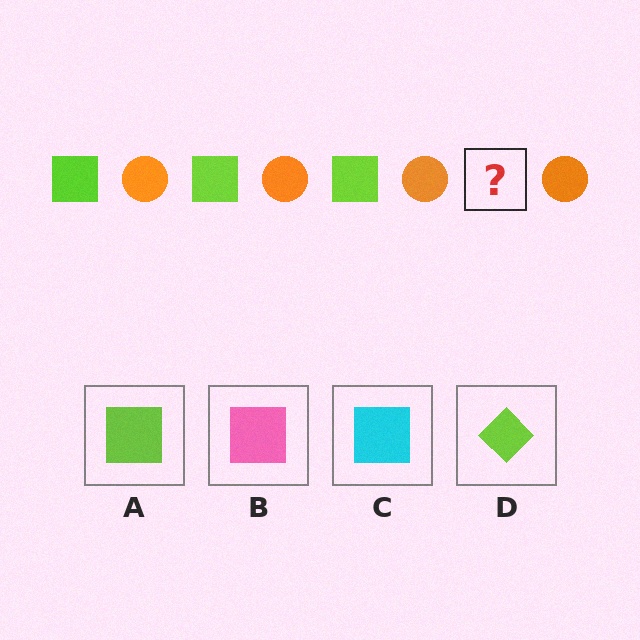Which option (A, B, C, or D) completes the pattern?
A.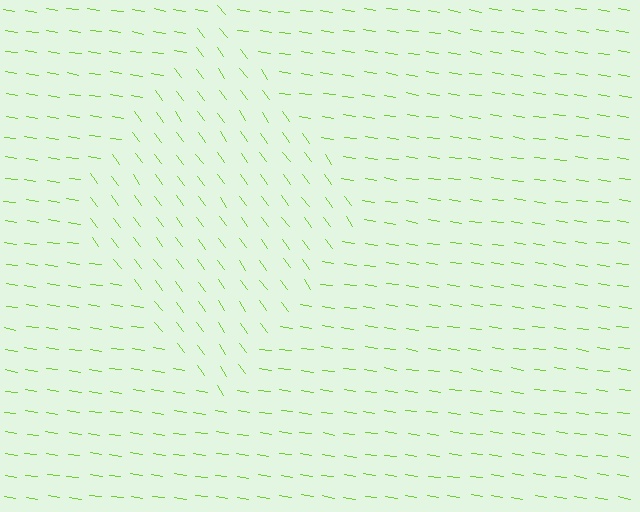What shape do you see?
I see a diamond.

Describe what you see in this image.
The image is filled with small lime line segments. A diamond region in the image has lines oriented differently from the surrounding lines, creating a visible texture boundary.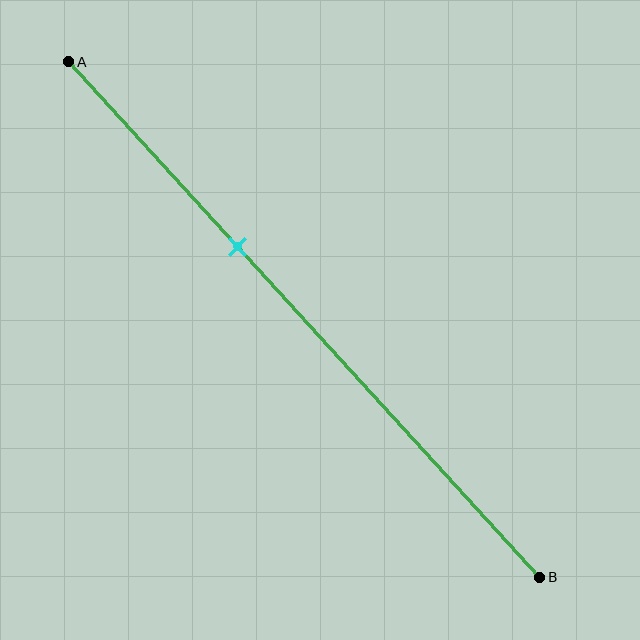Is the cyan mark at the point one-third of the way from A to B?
Yes, the mark is approximately at the one-third point.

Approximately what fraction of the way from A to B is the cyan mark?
The cyan mark is approximately 35% of the way from A to B.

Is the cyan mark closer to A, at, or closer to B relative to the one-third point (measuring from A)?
The cyan mark is approximately at the one-third point of segment AB.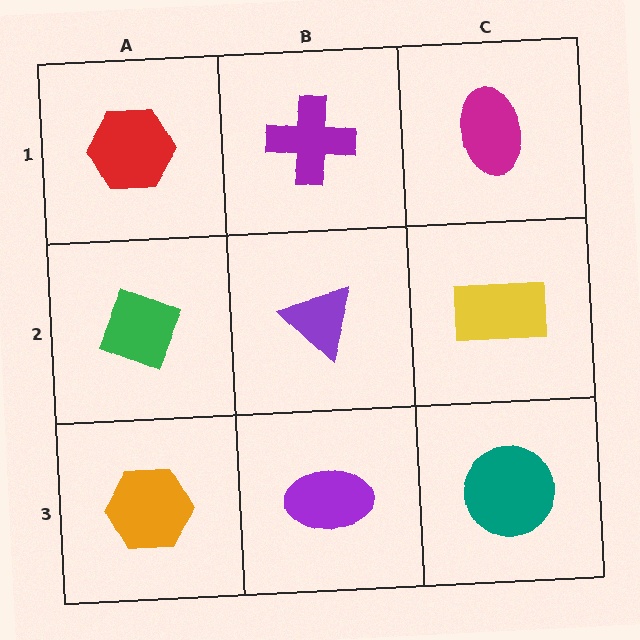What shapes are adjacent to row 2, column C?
A magenta ellipse (row 1, column C), a teal circle (row 3, column C), a purple triangle (row 2, column B).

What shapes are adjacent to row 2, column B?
A purple cross (row 1, column B), a purple ellipse (row 3, column B), a green diamond (row 2, column A), a yellow rectangle (row 2, column C).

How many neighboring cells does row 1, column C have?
2.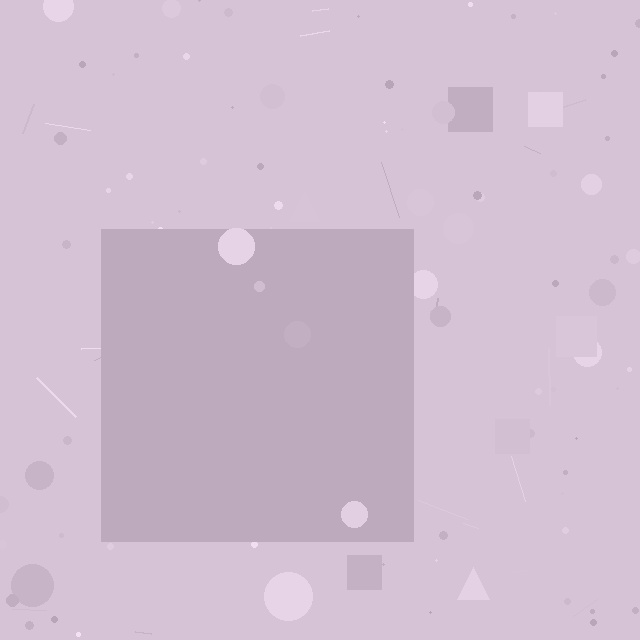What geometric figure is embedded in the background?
A square is embedded in the background.